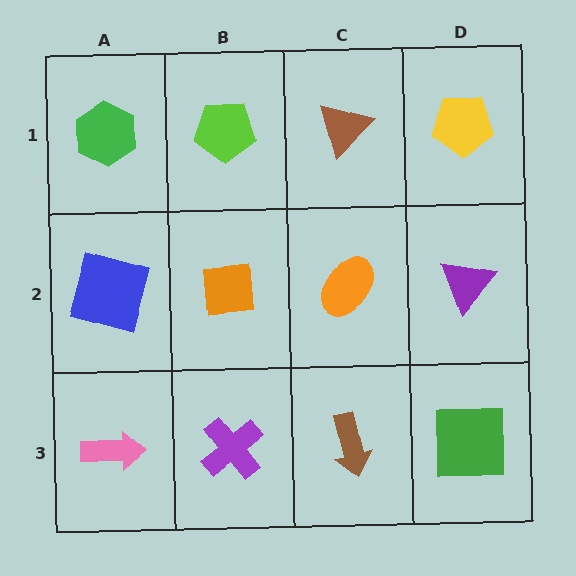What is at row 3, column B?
A purple cross.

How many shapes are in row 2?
4 shapes.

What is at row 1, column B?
A lime pentagon.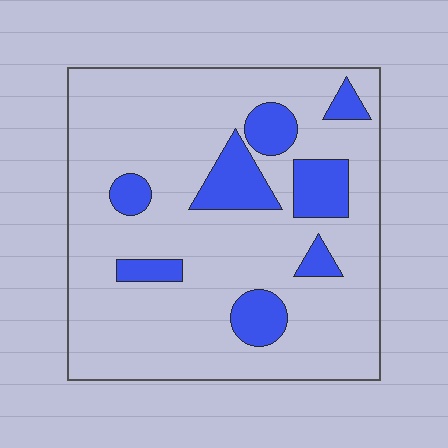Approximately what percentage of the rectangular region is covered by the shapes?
Approximately 20%.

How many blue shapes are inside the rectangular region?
8.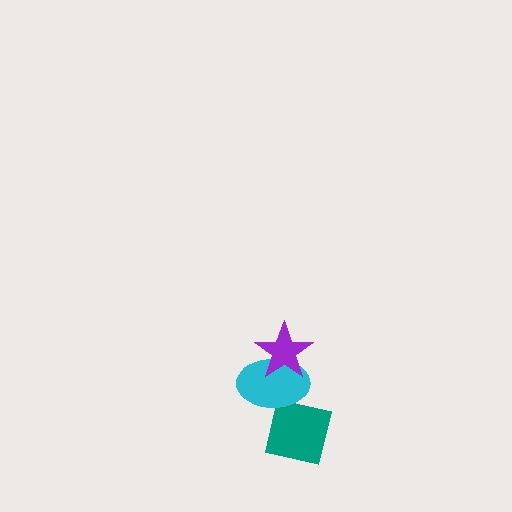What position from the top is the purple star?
The purple star is 1st from the top.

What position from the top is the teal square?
The teal square is 3rd from the top.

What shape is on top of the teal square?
The cyan ellipse is on top of the teal square.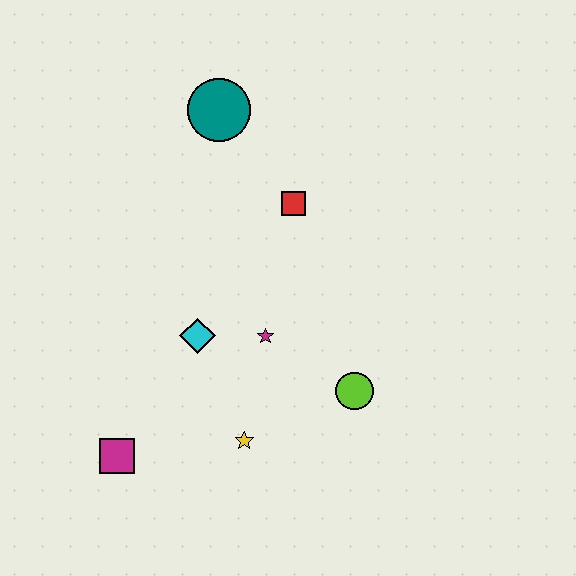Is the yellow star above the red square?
No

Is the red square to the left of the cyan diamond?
No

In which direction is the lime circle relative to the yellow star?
The lime circle is to the right of the yellow star.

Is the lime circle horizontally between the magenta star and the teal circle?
No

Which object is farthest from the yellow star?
The teal circle is farthest from the yellow star.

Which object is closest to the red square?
The teal circle is closest to the red square.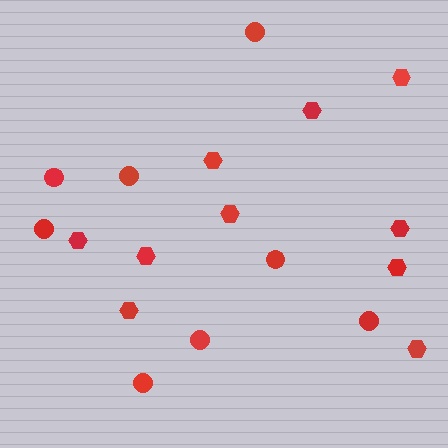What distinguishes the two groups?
There are 2 groups: one group of circles (8) and one group of hexagons (10).